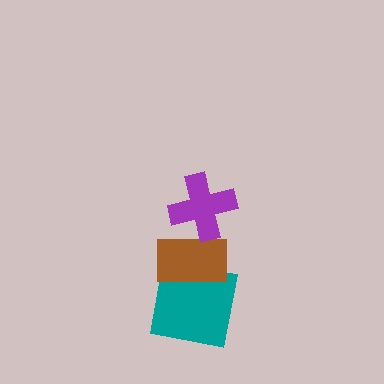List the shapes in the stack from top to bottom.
From top to bottom: the purple cross, the brown rectangle, the teal square.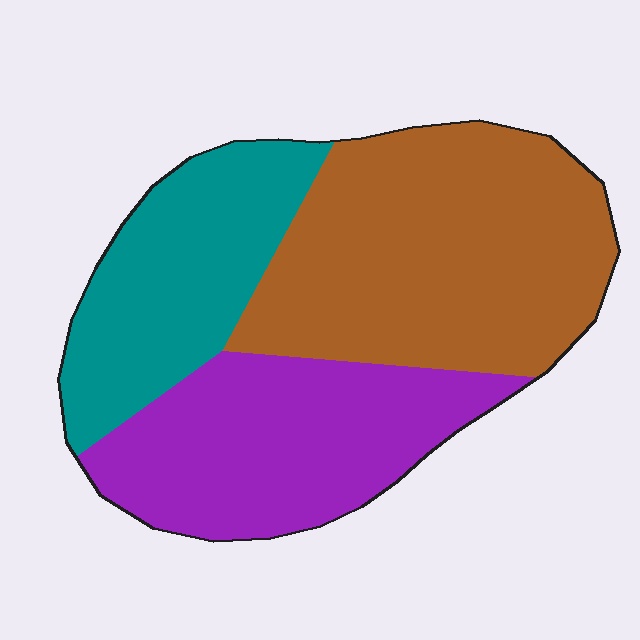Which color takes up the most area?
Brown, at roughly 45%.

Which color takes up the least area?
Teal, at roughly 25%.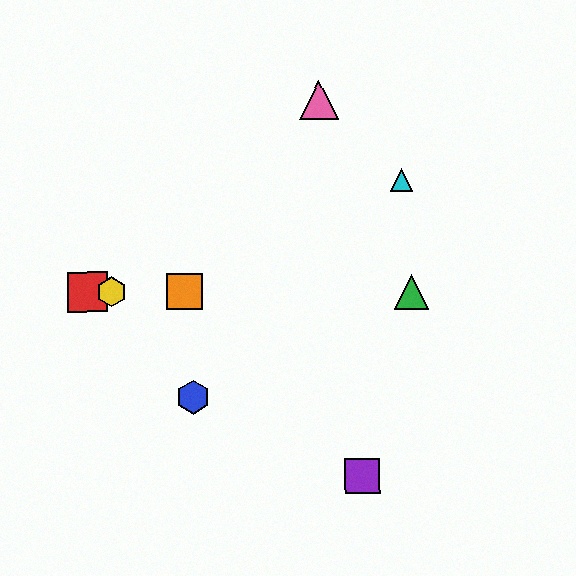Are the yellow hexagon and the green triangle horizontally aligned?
Yes, both are at y≈292.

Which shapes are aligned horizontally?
The red square, the green triangle, the yellow hexagon, the orange square are aligned horizontally.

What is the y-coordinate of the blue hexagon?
The blue hexagon is at y≈398.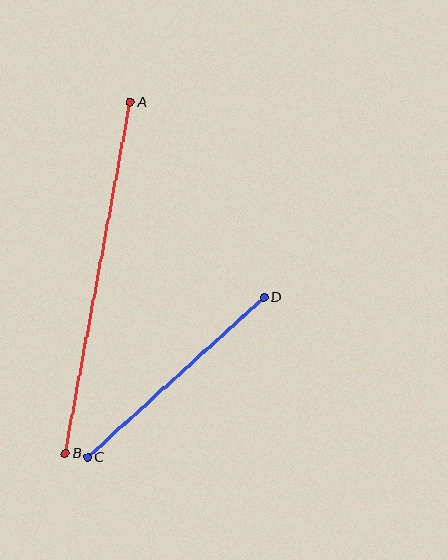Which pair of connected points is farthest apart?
Points A and B are farthest apart.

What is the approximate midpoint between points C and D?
The midpoint is at approximately (176, 377) pixels.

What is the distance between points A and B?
The distance is approximately 357 pixels.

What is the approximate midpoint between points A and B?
The midpoint is at approximately (98, 278) pixels.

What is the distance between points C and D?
The distance is approximately 237 pixels.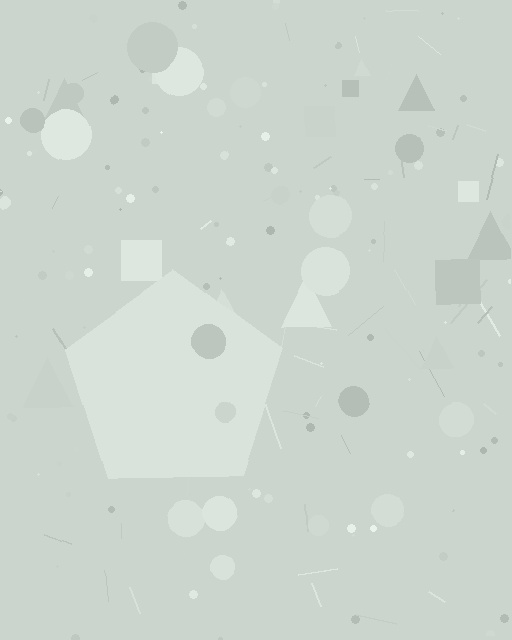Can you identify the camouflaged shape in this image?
The camouflaged shape is a pentagon.